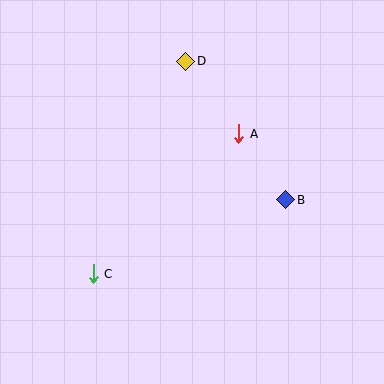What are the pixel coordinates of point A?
Point A is at (239, 134).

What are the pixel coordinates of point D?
Point D is at (186, 61).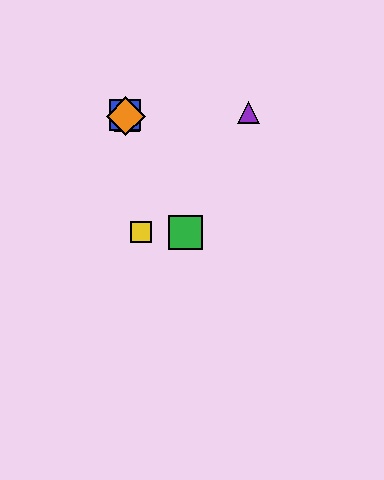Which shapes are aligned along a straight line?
The red triangle, the blue square, the green square, the orange diamond are aligned along a straight line.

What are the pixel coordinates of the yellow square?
The yellow square is at (141, 232).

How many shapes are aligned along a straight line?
4 shapes (the red triangle, the blue square, the green square, the orange diamond) are aligned along a straight line.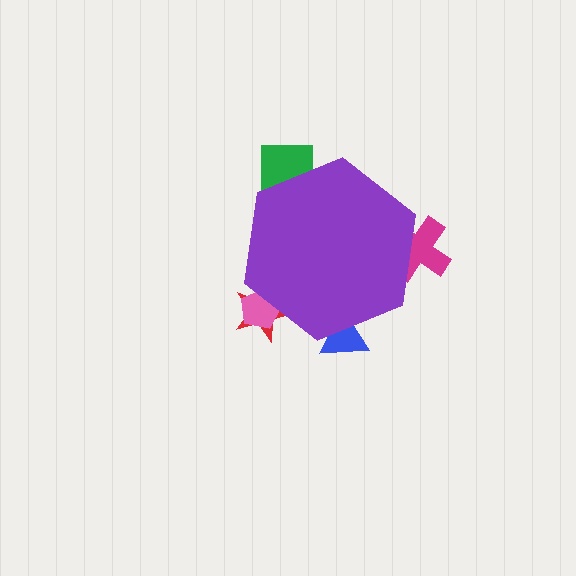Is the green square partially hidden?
Yes, the green square is partially hidden behind the purple hexagon.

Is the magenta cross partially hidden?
Yes, the magenta cross is partially hidden behind the purple hexagon.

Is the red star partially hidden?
Yes, the red star is partially hidden behind the purple hexagon.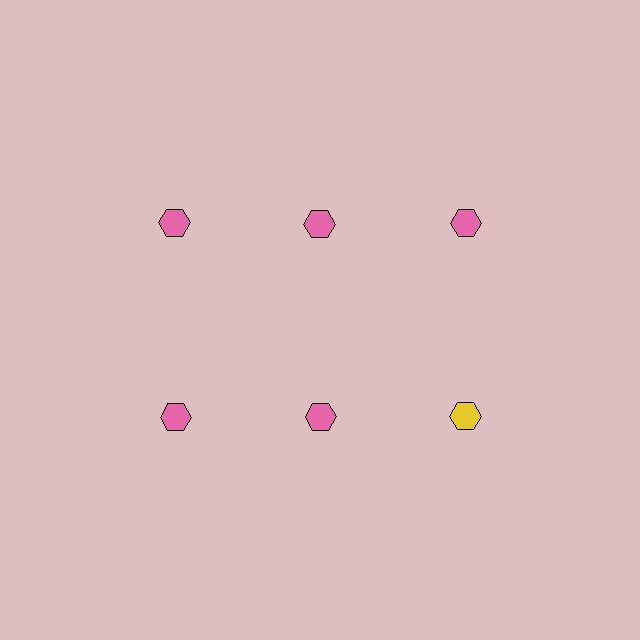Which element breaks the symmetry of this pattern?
The yellow hexagon in the second row, center column breaks the symmetry. All other shapes are pink hexagons.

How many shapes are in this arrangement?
There are 6 shapes arranged in a grid pattern.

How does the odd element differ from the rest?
It has a different color: yellow instead of pink.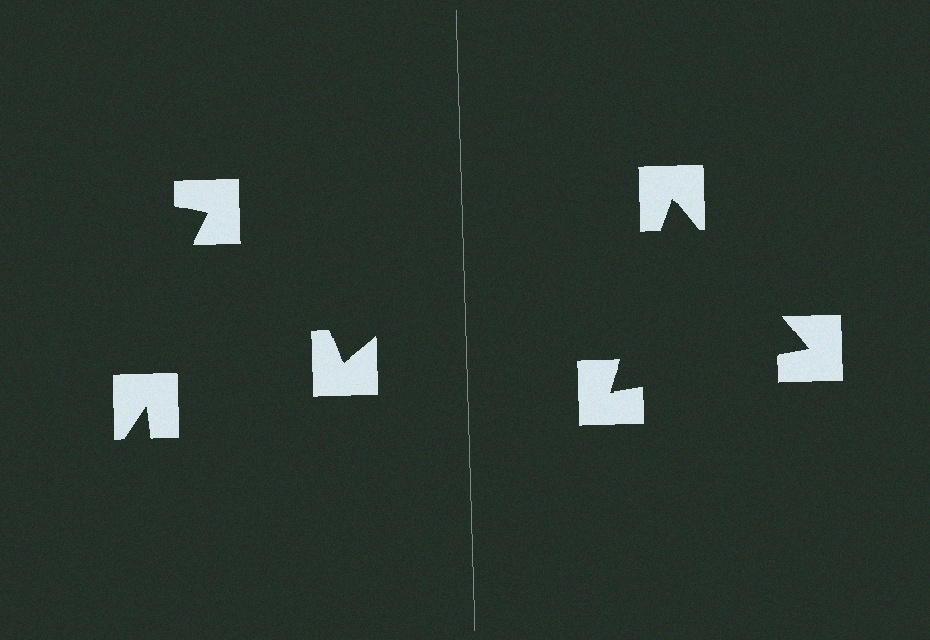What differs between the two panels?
The notched squares are positioned identically on both sides; only the wedge orientations differ. On the right they align to a triangle; on the left they are misaligned.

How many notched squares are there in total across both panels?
6 — 3 on each side.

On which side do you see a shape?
An illusory triangle appears on the right side. On the left side the wedge cuts are rotated, so no coherent shape forms.